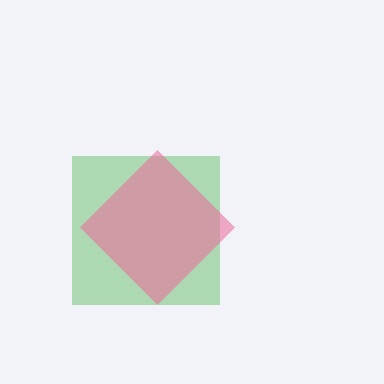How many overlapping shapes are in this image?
There are 2 overlapping shapes in the image.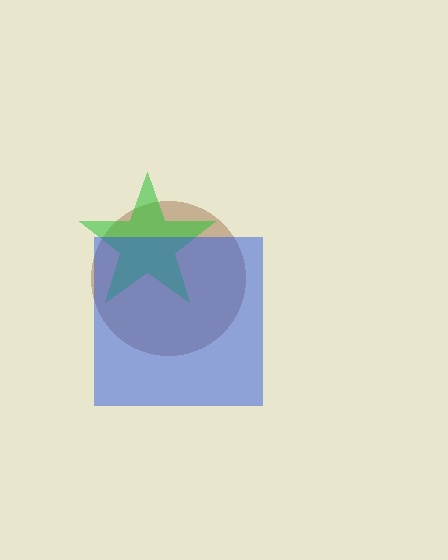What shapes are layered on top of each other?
The layered shapes are: a brown circle, a green star, a blue square.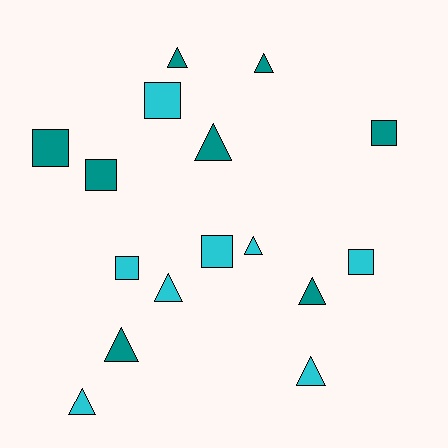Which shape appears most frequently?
Triangle, with 9 objects.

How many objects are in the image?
There are 16 objects.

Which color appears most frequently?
Cyan, with 8 objects.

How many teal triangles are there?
There are 5 teal triangles.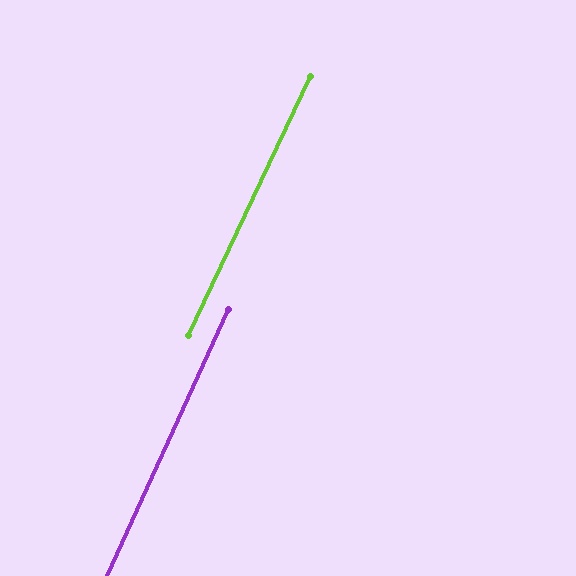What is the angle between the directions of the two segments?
Approximately 1 degree.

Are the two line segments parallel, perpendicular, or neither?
Parallel — their directions differ by only 0.6°.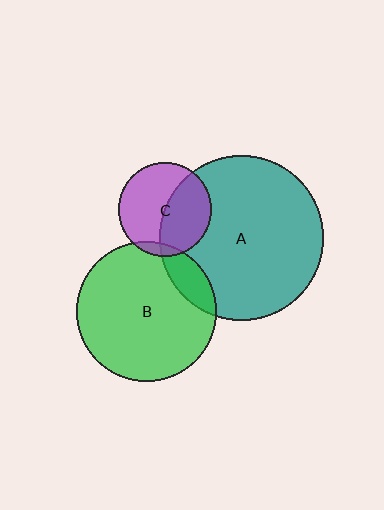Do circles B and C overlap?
Yes.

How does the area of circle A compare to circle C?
Approximately 3.1 times.